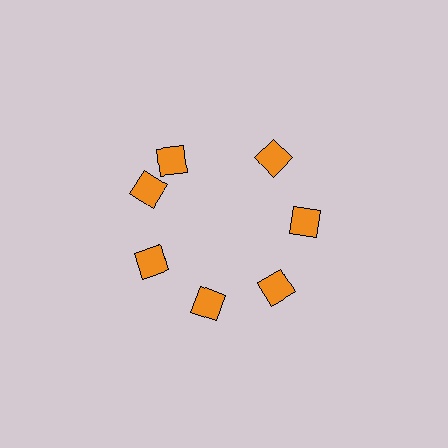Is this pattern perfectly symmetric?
No. The 7 orange diamonds are arranged in a ring, but one element near the 12 o'clock position is rotated out of alignment along the ring, breaking the 7-fold rotational symmetry.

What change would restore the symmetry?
The symmetry would be restored by rotating it back into even spacing with its neighbors so that all 7 diamonds sit at equal angles and equal distance from the center.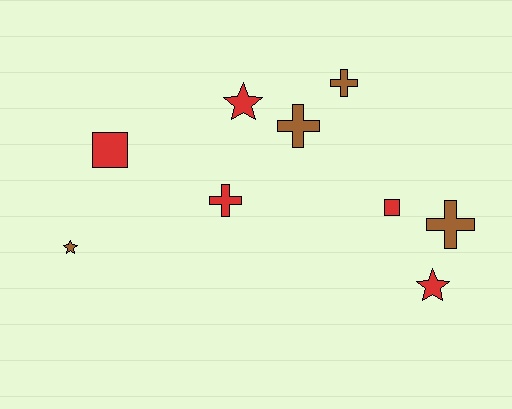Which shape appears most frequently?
Cross, with 4 objects.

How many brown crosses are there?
There are 3 brown crosses.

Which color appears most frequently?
Red, with 5 objects.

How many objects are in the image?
There are 9 objects.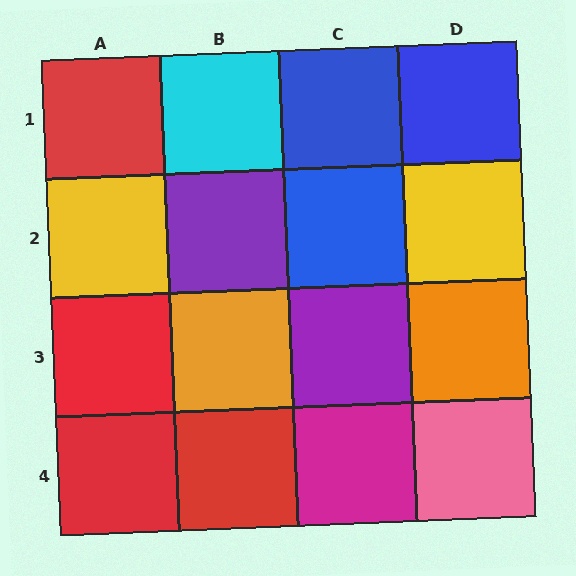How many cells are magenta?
1 cell is magenta.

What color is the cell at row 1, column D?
Blue.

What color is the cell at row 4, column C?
Magenta.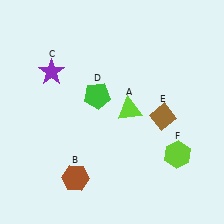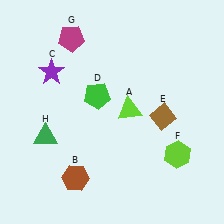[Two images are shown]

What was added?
A magenta pentagon (G), a green triangle (H) were added in Image 2.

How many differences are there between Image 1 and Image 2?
There are 2 differences between the two images.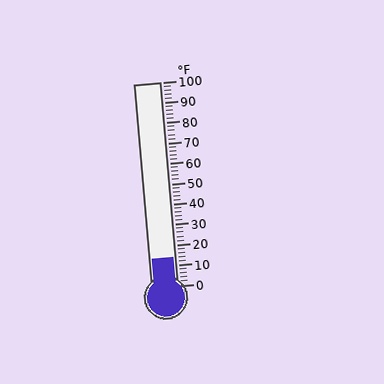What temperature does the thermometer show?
The thermometer shows approximately 14°F.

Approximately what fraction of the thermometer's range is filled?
The thermometer is filled to approximately 15% of its range.